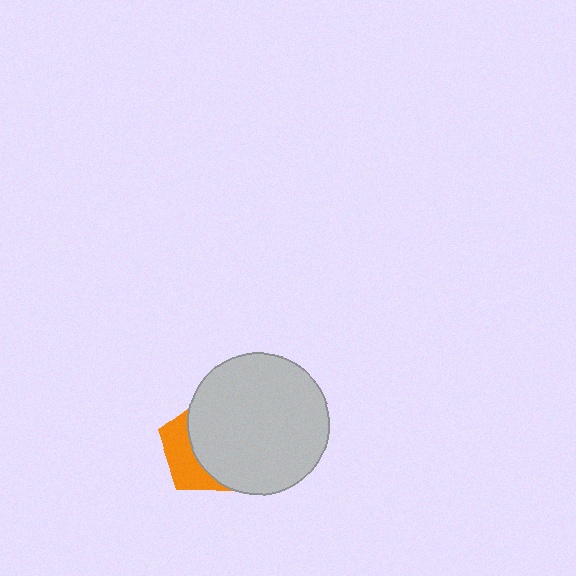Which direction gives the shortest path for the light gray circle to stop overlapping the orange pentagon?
Moving right gives the shortest separation.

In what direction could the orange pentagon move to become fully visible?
The orange pentagon could move left. That would shift it out from behind the light gray circle entirely.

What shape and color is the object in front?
The object in front is a light gray circle.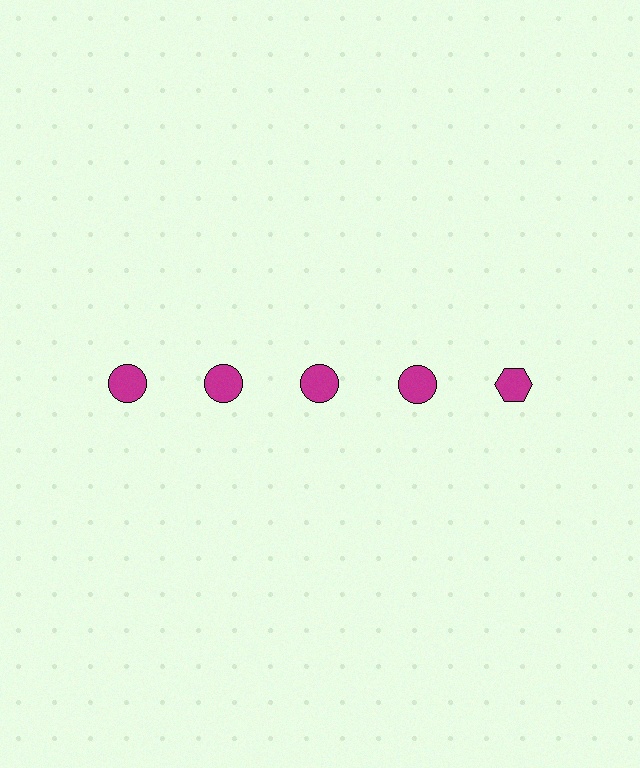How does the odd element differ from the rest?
It has a different shape: hexagon instead of circle.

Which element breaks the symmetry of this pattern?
The magenta hexagon in the top row, rightmost column breaks the symmetry. All other shapes are magenta circles.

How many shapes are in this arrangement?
There are 5 shapes arranged in a grid pattern.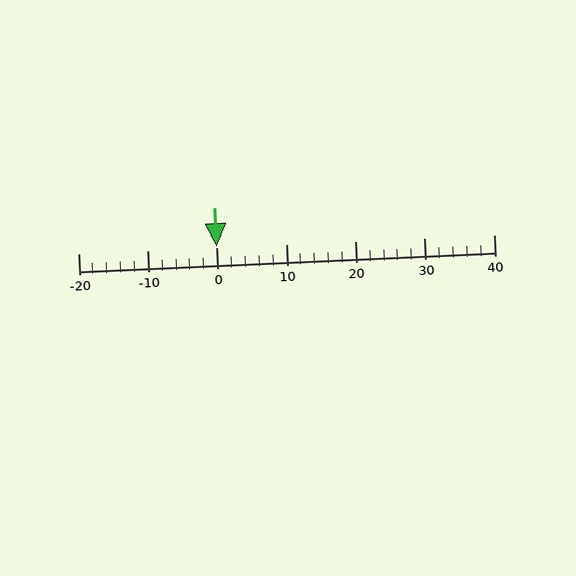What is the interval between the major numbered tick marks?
The major tick marks are spaced 10 units apart.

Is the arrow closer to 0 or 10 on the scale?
The arrow is closer to 0.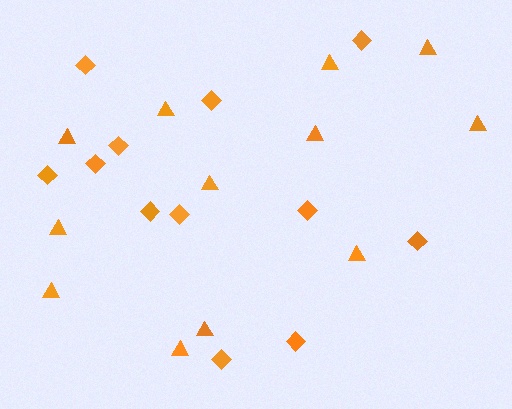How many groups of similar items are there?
There are 2 groups: one group of diamonds (12) and one group of triangles (12).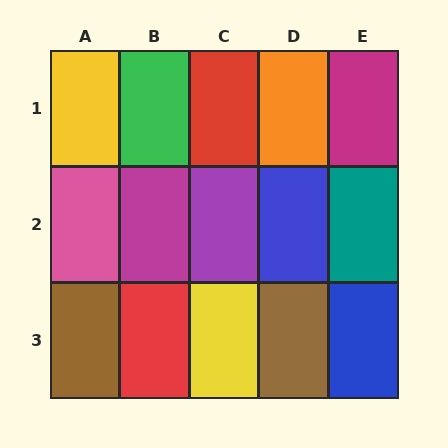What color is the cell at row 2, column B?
Magenta.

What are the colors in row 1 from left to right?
Yellow, green, red, orange, magenta.